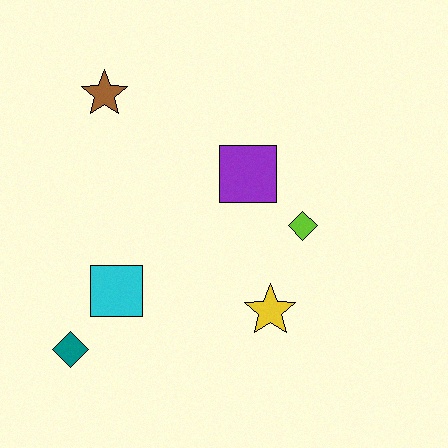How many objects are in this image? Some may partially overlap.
There are 6 objects.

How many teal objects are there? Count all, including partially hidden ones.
There is 1 teal object.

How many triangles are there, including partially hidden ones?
There are no triangles.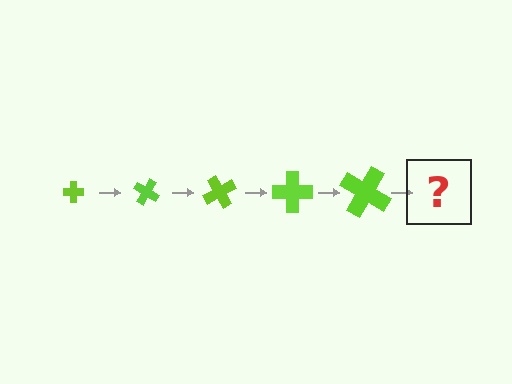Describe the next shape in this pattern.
It should be a cross, larger than the previous one and rotated 150 degrees from the start.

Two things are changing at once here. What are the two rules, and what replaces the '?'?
The two rules are that the cross grows larger each step and it rotates 30 degrees each step. The '?' should be a cross, larger than the previous one and rotated 150 degrees from the start.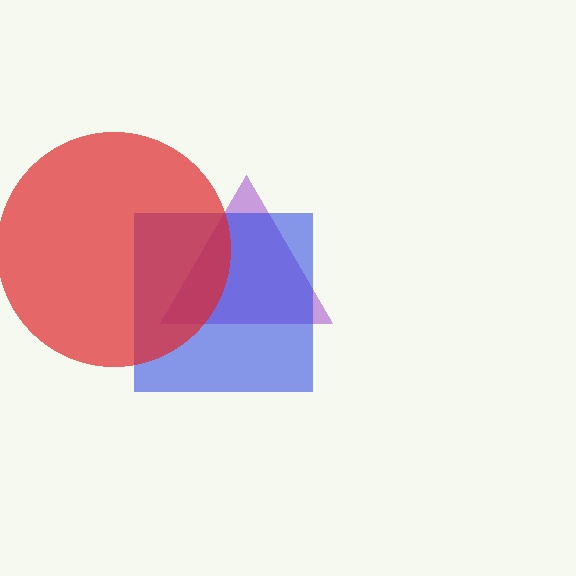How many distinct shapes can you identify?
There are 3 distinct shapes: a purple triangle, a blue square, a red circle.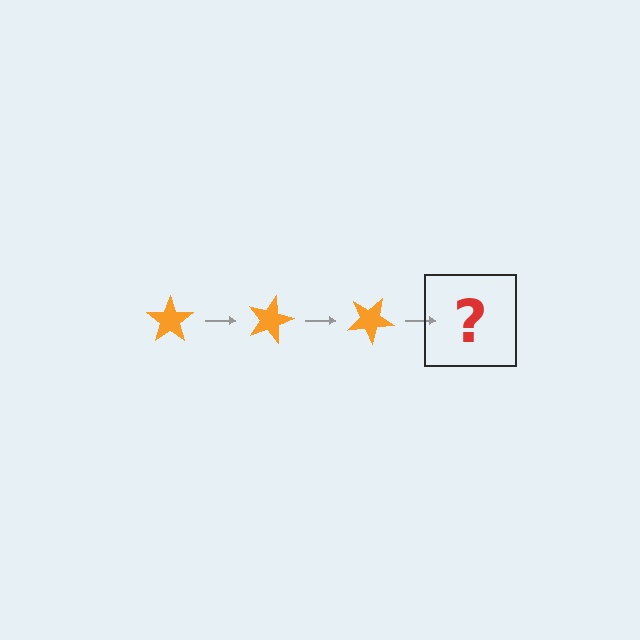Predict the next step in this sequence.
The next step is an orange star rotated 45 degrees.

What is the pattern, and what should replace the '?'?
The pattern is that the star rotates 15 degrees each step. The '?' should be an orange star rotated 45 degrees.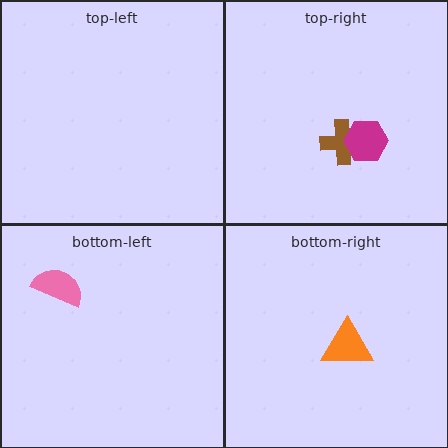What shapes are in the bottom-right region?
The orange triangle.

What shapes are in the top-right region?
The brown cross, the magenta hexagon.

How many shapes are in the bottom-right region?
1.